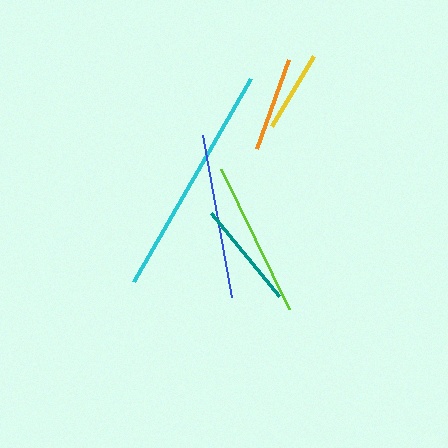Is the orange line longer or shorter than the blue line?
The blue line is longer than the orange line.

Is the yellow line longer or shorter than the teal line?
The teal line is longer than the yellow line.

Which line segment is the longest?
The cyan line is the longest at approximately 234 pixels.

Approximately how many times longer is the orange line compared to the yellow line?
The orange line is approximately 1.2 times the length of the yellow line.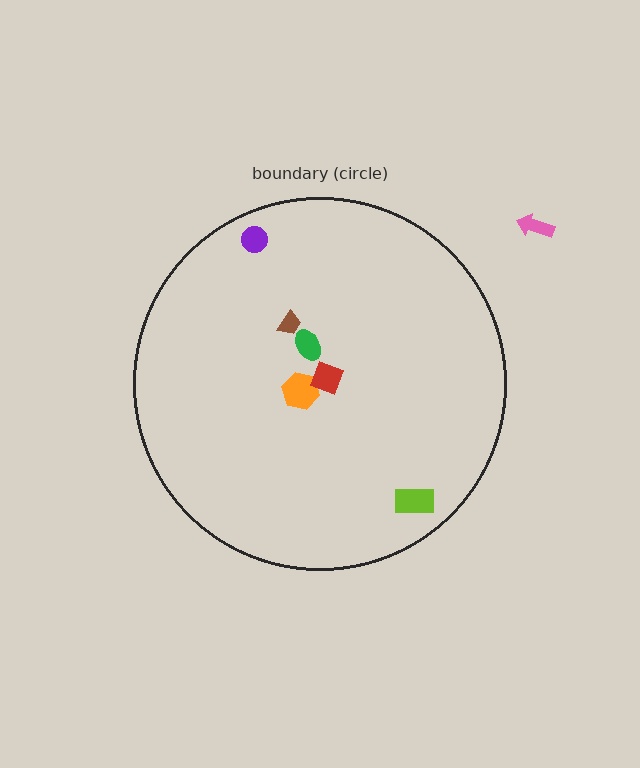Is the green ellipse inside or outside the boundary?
Inside.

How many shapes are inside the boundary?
6 inside, 1 outside.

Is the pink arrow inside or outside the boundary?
Outside.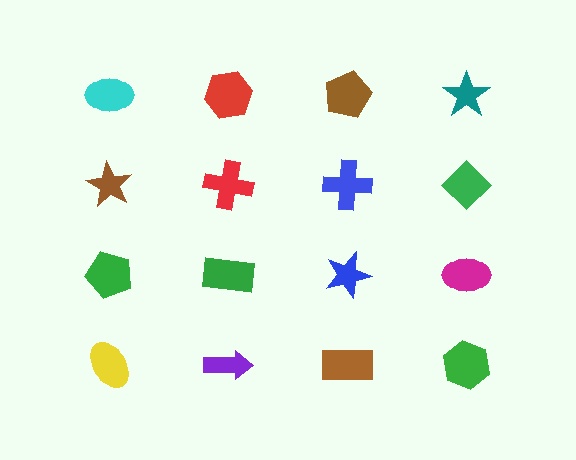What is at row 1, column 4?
A teal star.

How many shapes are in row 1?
4 shapes.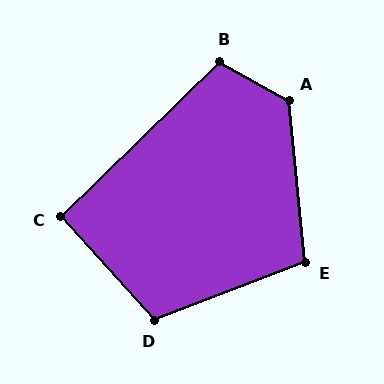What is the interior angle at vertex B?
Approximately 106 degrees (obtuse).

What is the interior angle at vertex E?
Approximately 105 degrees (obtuse).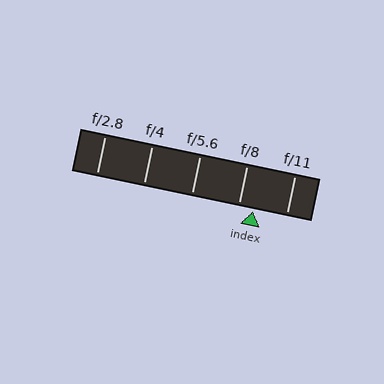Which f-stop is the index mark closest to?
The index mark is closest to f/8.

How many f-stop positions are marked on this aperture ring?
There are 5 f-stop positions marked.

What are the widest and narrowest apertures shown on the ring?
The widest aperture shown is f/2.8 and the narrowest is f/11.